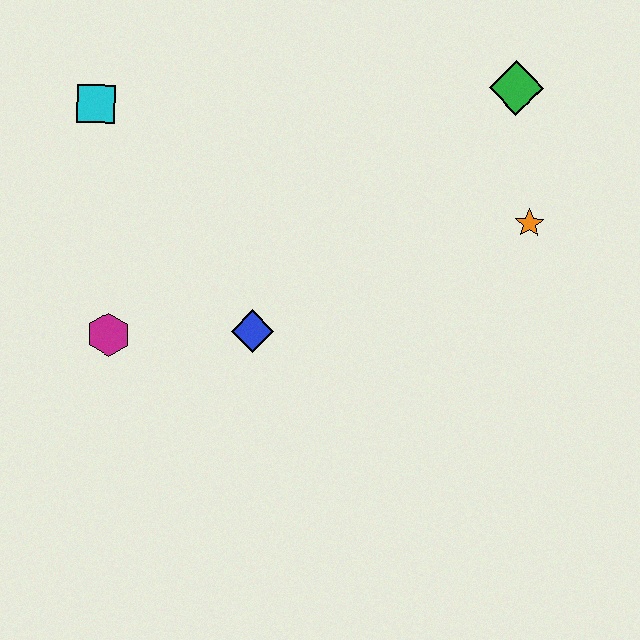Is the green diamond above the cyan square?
Yes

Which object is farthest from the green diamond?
The magenta hexagon is farthest from the green diamond.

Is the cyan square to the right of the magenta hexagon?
No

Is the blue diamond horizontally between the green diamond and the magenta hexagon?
Yes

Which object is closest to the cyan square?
The magenta hexagon is closest to the cyan square.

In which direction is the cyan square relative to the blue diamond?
The cyan square is above the blue diamond.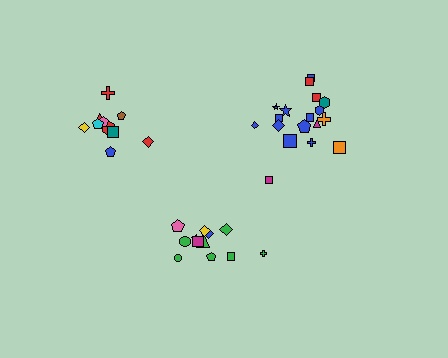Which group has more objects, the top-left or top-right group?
The top-right group.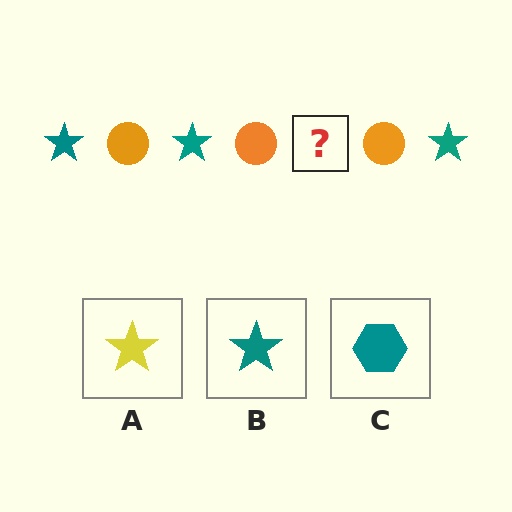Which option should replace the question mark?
Option B.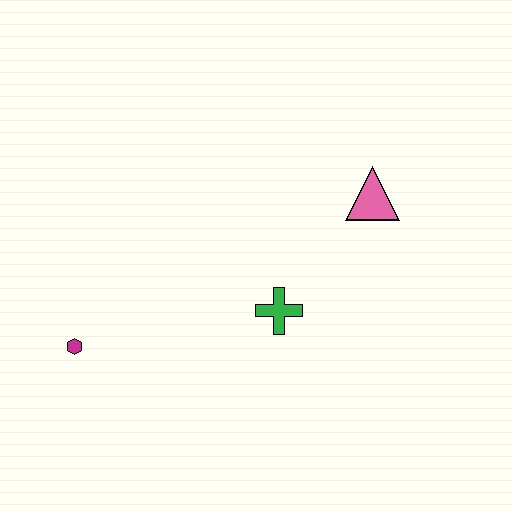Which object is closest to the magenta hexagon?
The green cross is closest to the magenta hexagon.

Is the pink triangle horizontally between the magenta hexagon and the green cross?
No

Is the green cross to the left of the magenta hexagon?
No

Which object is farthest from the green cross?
The magenta hexagon is farthest from the green cross.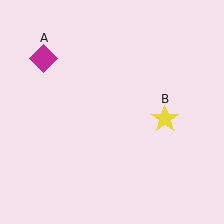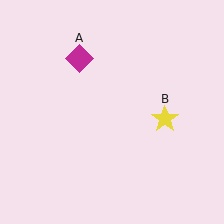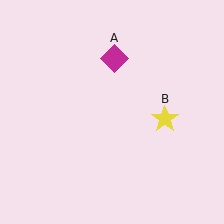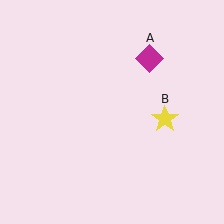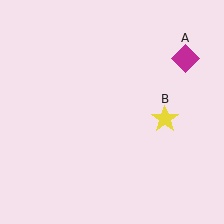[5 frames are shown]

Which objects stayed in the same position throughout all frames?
Yellow star (object B) remained stationary.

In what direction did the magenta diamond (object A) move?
The magenta diamond (object A) moved right.